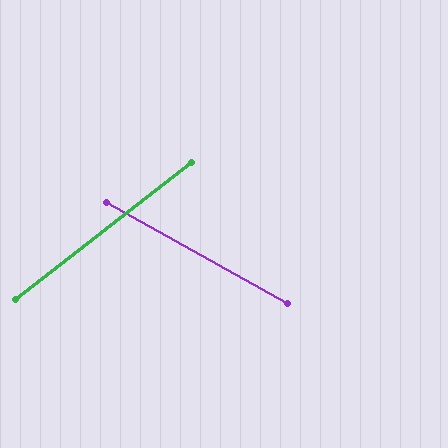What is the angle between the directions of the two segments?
Approximately 67 degrees.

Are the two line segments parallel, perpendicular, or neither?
Neither parallel nor perpendicular — they differ by about 67°.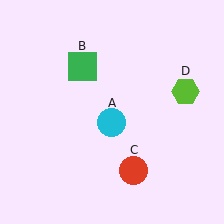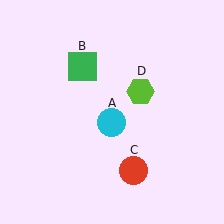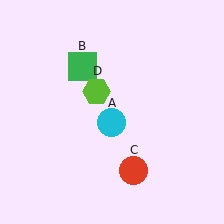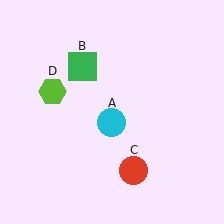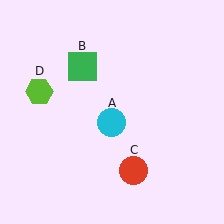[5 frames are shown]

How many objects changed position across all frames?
1 object changed position: lime hexagon (object D).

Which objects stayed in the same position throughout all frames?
Cyan circle (object A) and green square (object B) and red circle (object C) remained stationary.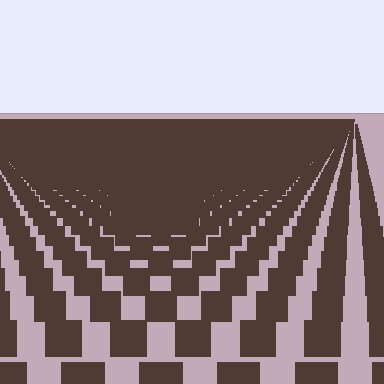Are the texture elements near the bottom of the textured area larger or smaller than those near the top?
Larger. Near the bottom, elements are closer to the viewer and appear at a bigger on-screen size.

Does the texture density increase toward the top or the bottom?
Density increases toward the top.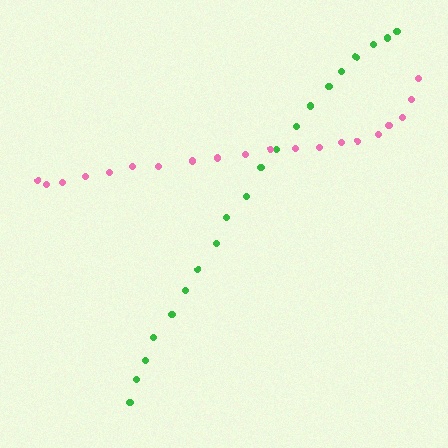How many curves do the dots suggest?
There are 2 distinct paths.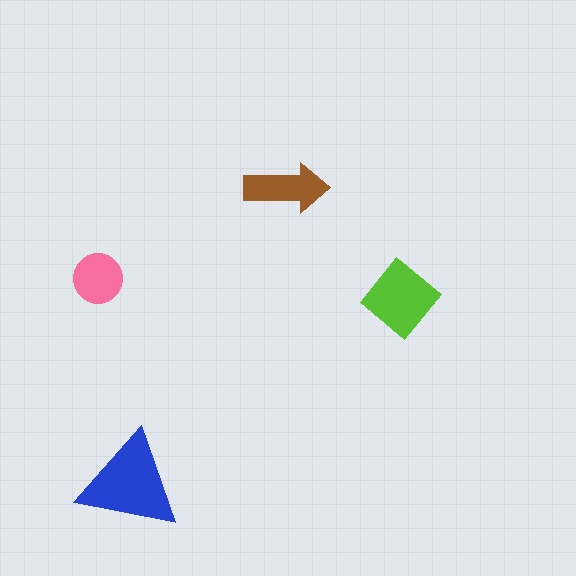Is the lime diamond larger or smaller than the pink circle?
Larger.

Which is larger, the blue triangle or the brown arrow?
The blue triangle.